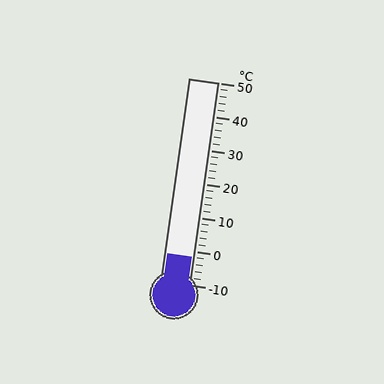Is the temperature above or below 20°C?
The temperature is below 20°C.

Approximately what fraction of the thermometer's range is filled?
The thermometer is filled to approximately 15% of its range.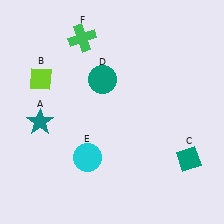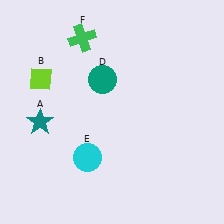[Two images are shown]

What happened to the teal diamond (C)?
The teal diamond (C) was removed in Image 2. It was in the bottom-right area of Image 1.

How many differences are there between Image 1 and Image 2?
There is 1 difference between the two images.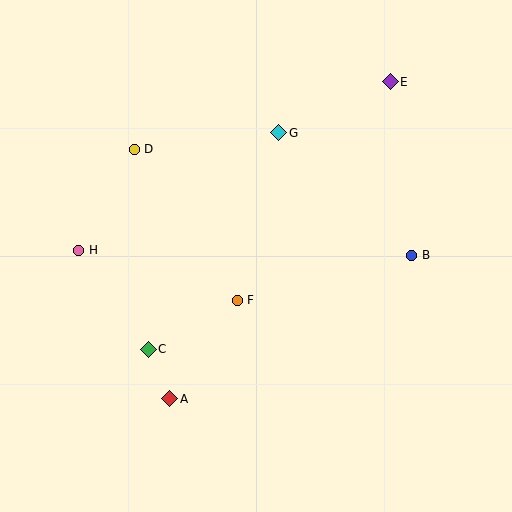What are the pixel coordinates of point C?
Point C is at (148, 349).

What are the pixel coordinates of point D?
Point D is at (134, 150).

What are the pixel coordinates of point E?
Point E is at (390, 82).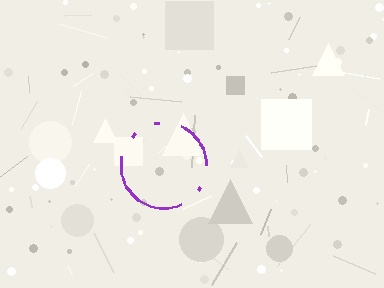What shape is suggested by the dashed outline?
The dashed outline suggests a circle.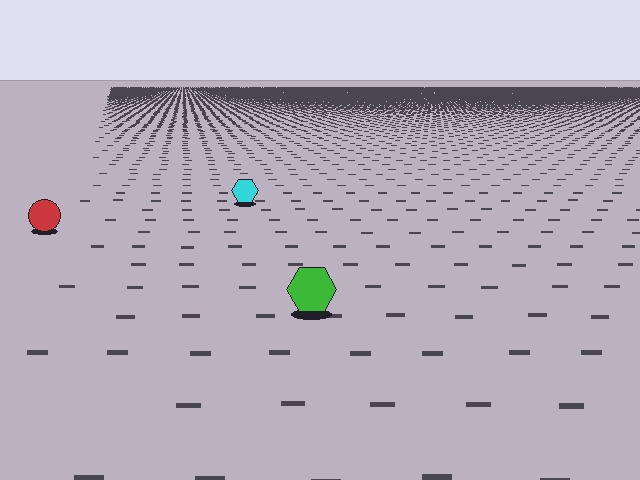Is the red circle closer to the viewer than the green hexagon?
No. The green hexagon is closer — you can tell from the texture gradient: the ground texture is coarser near it.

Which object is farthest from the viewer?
The cyan hexagon is farthest from the viewer. It appears smaller and the ground texture around it is denser.